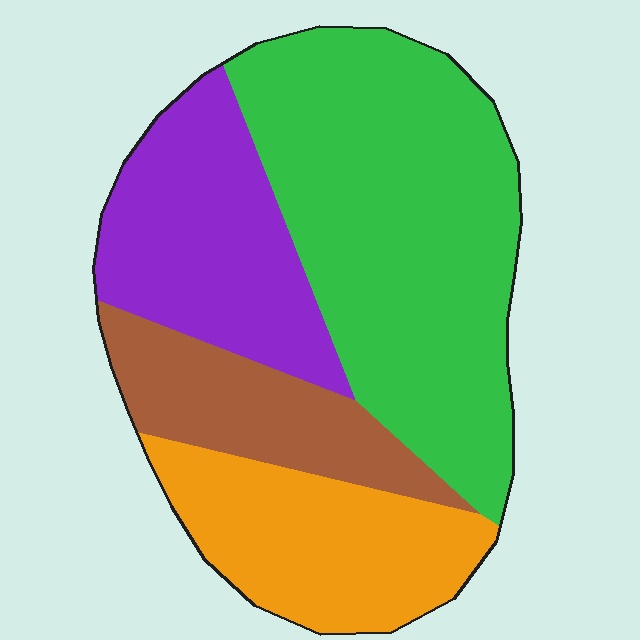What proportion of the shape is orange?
Orange takes up about one fifth (1/5) of the shape.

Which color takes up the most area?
Green, at roughly 45%.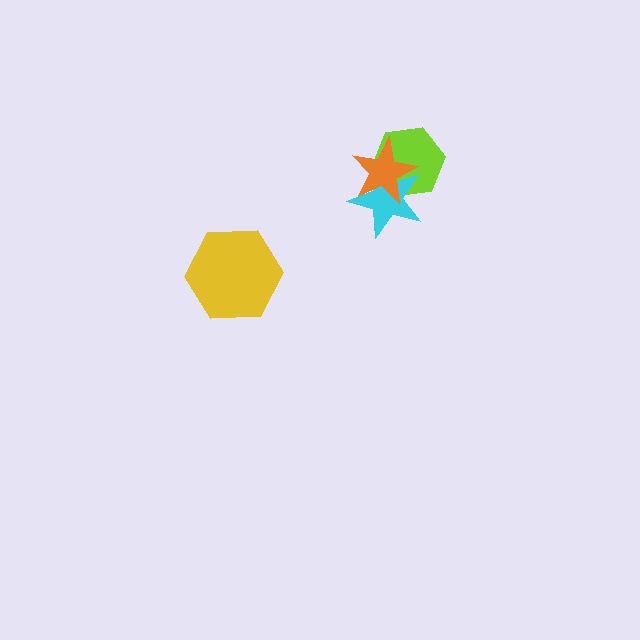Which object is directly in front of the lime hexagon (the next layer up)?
The cyan star is directly in front of the lime hexagon.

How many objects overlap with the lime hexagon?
2 objects overlap with the lime hexagon.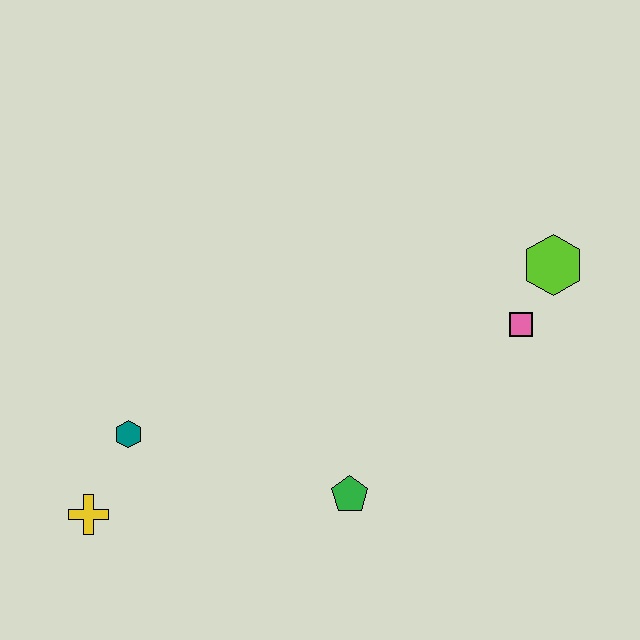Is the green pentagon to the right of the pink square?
No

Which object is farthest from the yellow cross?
The lime hexagon is farthest from the yellow cross.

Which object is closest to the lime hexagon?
The pink square is closest to the lime hexagon.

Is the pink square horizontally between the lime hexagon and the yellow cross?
Yes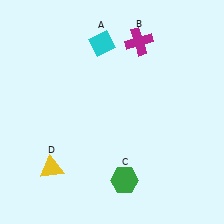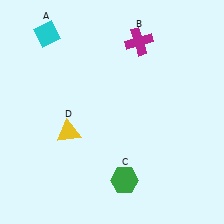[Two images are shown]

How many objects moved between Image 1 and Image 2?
2 objects moved between the two images.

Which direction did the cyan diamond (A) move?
The cyan diamond (A) moved left.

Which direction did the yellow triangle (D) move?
The yellow triangle (D) moved up.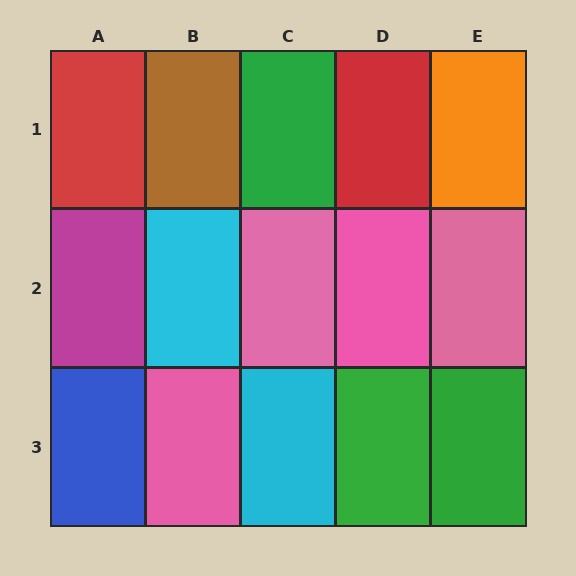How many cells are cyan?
2 cells are cyan.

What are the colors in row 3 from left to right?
Blue, pink, cyan, green, green.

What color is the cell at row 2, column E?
Pink.